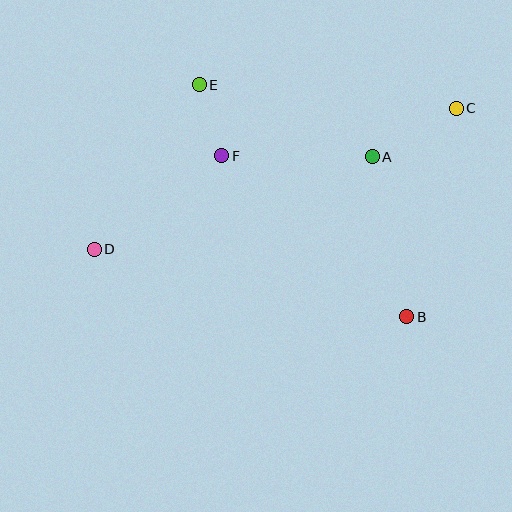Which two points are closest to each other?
Points E and F are closest to each other.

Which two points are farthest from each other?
Points C and D are farthest from each other.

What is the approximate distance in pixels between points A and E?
The distance between A and E is approximately 188 pixels.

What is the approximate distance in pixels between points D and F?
The distance between D and F is approximately 158 pixels.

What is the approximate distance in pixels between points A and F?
The distance between A and F is approximately 151 pixels.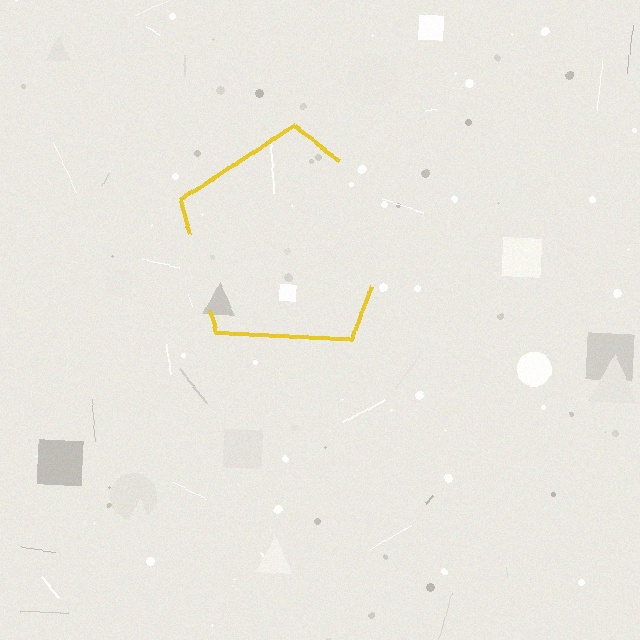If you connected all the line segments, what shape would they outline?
They would outline a pentagon.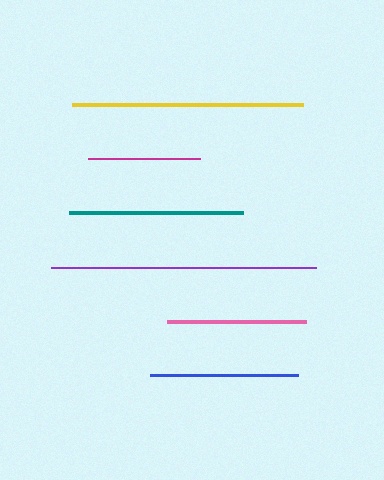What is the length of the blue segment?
The blue segment is approximately 148 pixels long.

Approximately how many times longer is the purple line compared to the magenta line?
The purple line is approximately 2.4 times the length of the magenta line.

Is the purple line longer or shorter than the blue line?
The purple line is longer than the blue line.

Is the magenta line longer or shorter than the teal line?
The teal line is longer than the magenta line.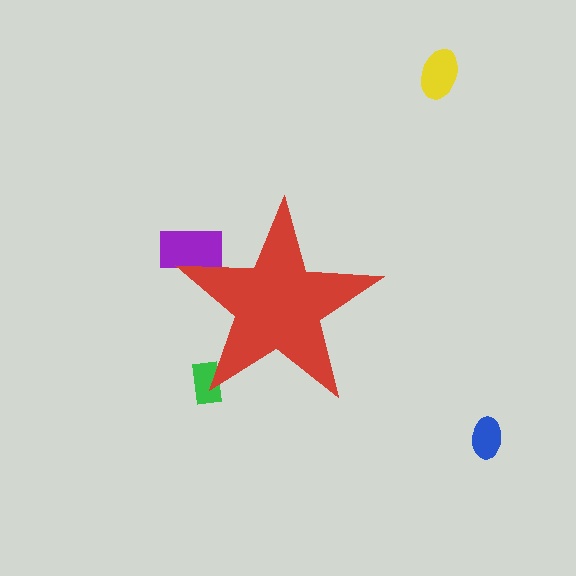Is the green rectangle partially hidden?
Yes, the green rectangle is partially hidden behind the red star.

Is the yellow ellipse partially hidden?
No, the yellow ellipse is fully visible.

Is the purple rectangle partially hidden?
Yes, the purple rectangle is partially hidden behind the red star.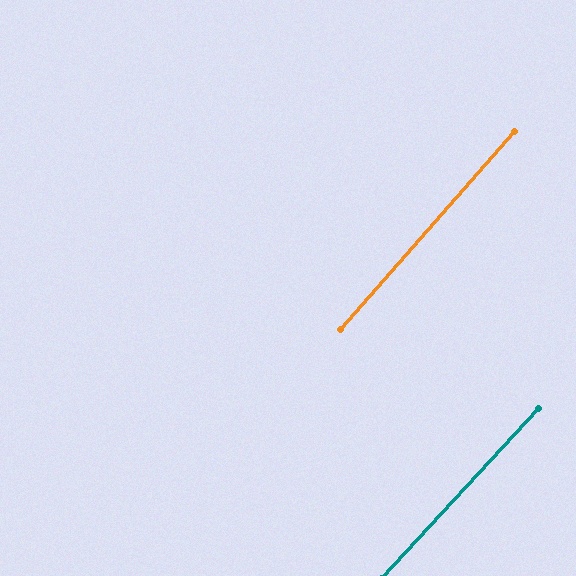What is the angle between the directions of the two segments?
Approximately 1 degree.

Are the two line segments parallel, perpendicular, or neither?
Parallel — their directions differ by only 1.4°.